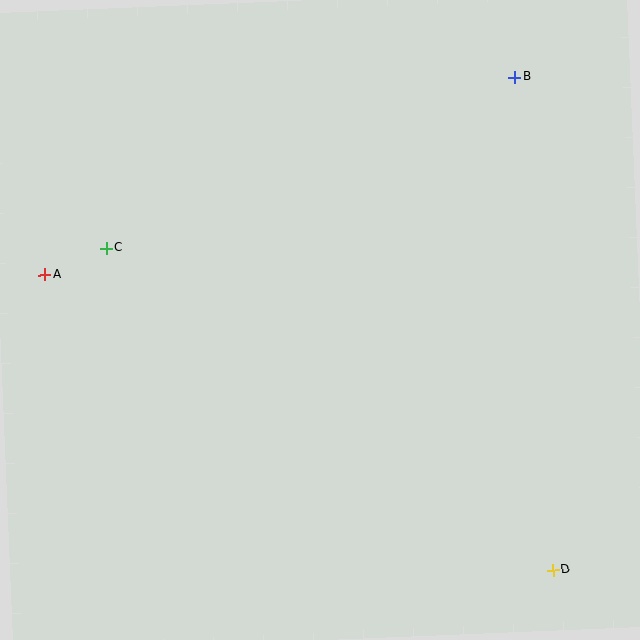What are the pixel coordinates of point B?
Point B is at (515, 77).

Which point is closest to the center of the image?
Point C at (106, 248) is closest to the center.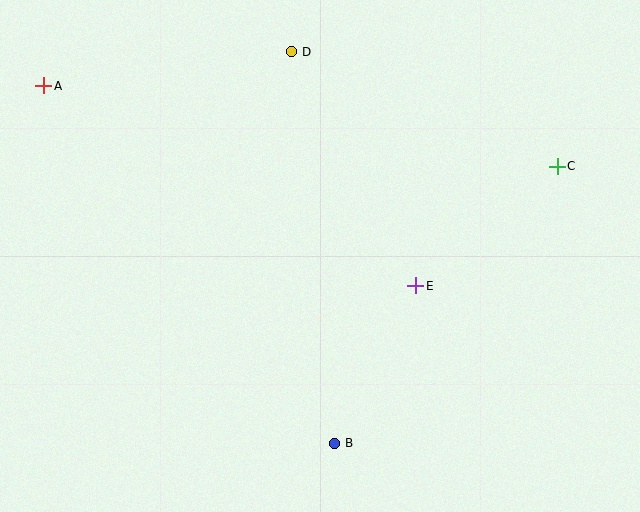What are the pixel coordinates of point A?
Point A is at (44, 86).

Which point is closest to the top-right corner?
Point C is closest to the top-right corner.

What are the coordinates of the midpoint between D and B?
The midpoint between D and B is at (313, 248).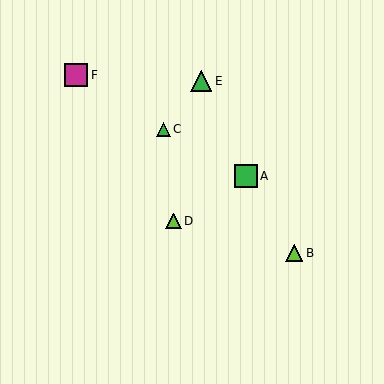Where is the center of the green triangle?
The center of the green triangle is at (163, 129).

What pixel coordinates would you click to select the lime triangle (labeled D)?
Click at (173, 221) to select the lime triangle D.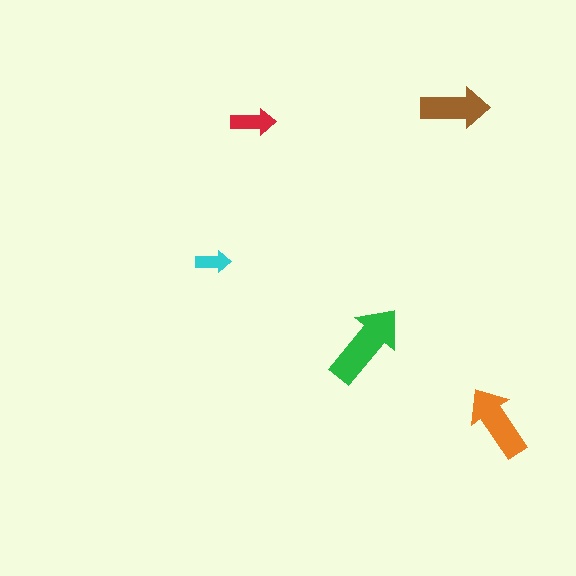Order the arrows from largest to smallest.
the green one, the orange one, the brown one, the red one, the cyan one.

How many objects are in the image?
There are 5 objects in the image.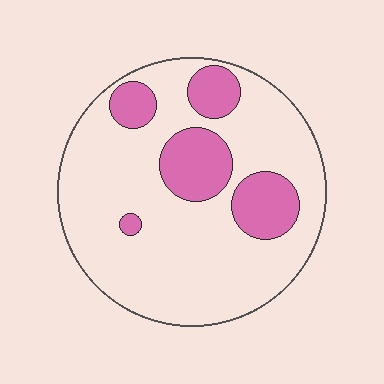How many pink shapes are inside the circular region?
5.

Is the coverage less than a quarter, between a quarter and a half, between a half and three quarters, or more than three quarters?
Less than a quarter.